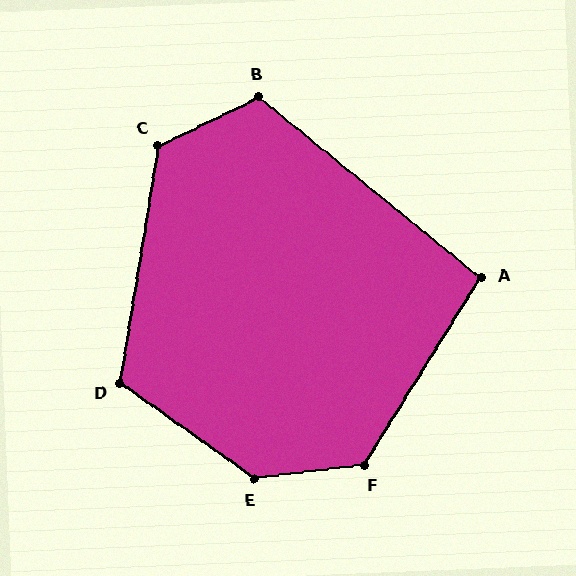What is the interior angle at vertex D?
Approximately 116 degrees (obtuse).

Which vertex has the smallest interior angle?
A, at approximately 97 degrees.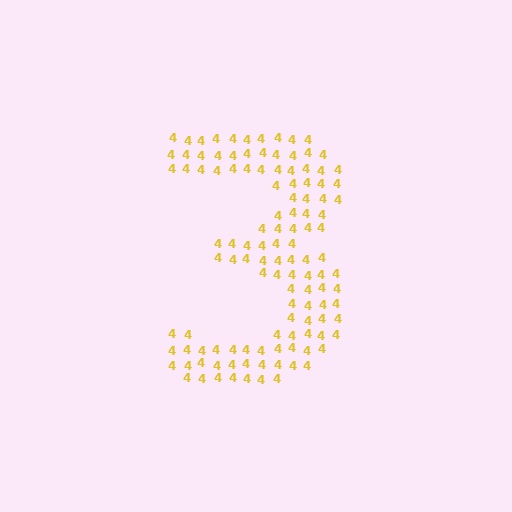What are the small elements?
The small elements are digit 4's.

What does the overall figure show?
The overall figure shows the digit 3.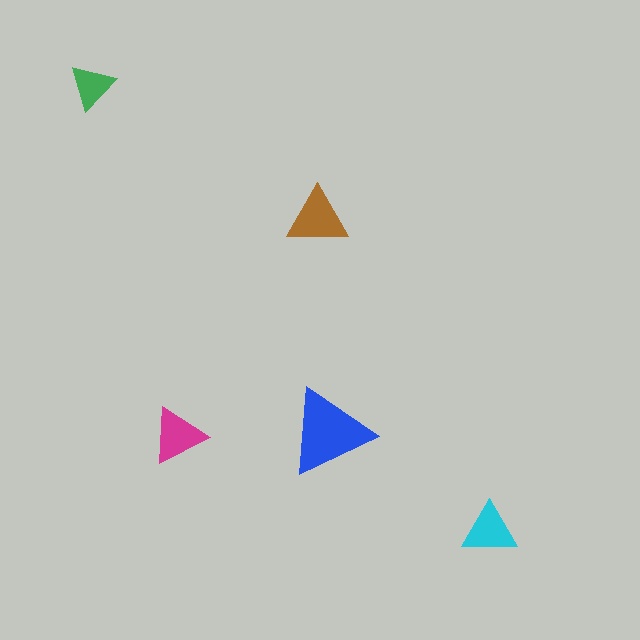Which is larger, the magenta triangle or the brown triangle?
The brown one.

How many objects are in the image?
There are 5 objects in the image.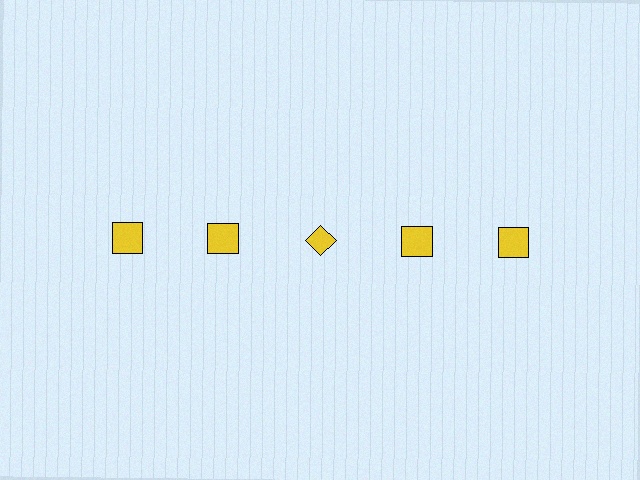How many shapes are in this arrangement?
There are 5 shapes arranged in a grid pattern.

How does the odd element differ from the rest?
It has a different shape: diamond instead of square.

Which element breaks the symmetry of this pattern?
The yellow diamond in the top row, center column breaks the symmetry. All other shapes are yellow squares.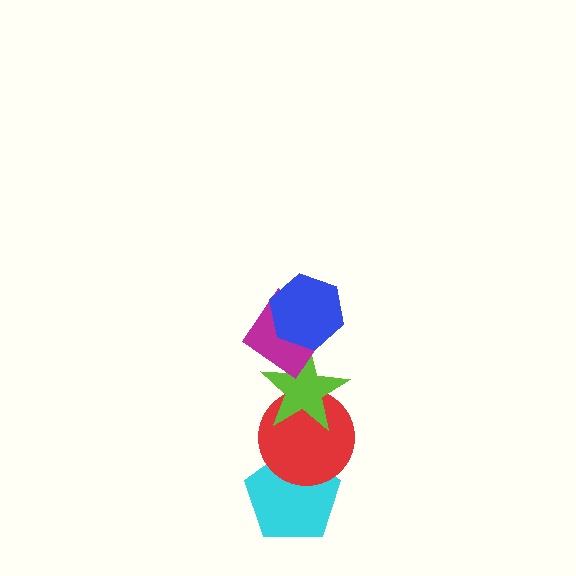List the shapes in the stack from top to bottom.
From top to bottom: the blue hexagon, the magenta diamond, the lime star, the red circle, the cyan pentagon.